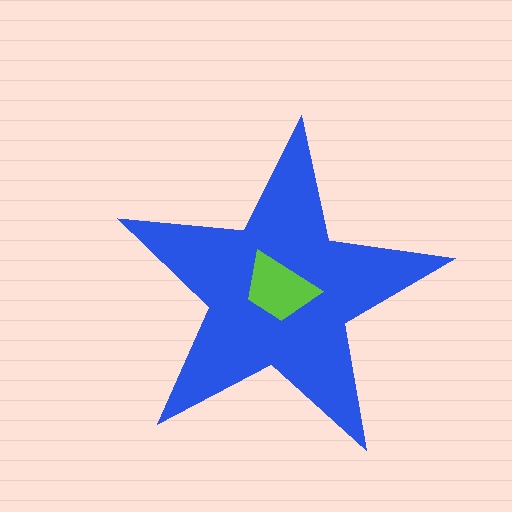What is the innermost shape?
The lime trapezoid.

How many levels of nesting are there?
2.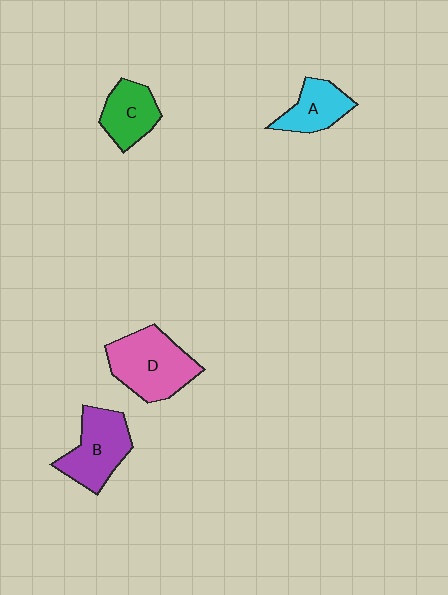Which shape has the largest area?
Shape D (pink).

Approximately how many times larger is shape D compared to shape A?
Approximately 1.7 times.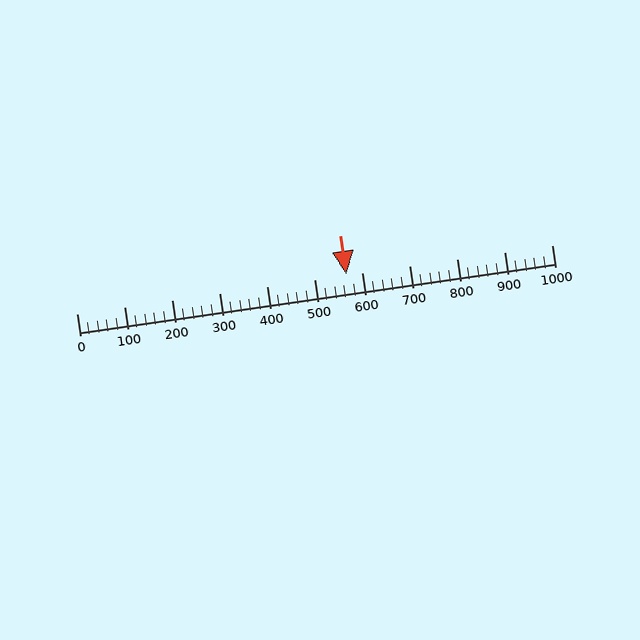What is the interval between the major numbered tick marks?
The major tick marks are spaced 100 units apart.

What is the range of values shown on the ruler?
The ruler shows values from 0 to 1000.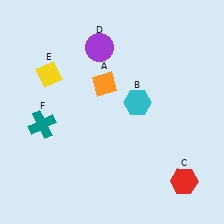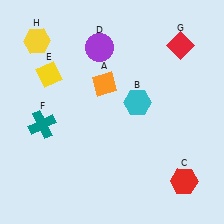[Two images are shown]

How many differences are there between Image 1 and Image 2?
There are 2 differences between the two images.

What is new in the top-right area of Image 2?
A red diamond (G) was added in the top-right area of Image 2.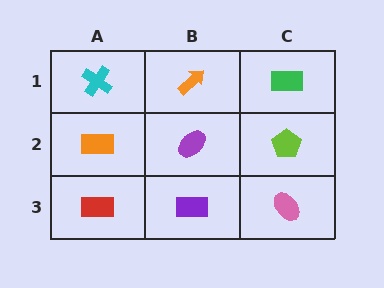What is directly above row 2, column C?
A green rectangle.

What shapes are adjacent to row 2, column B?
An orange arrow (row 1, column B), a purple rectangle (row 3, column B), an orange rectangle (row 2, column A), a lime pentagon (row 2, column C).